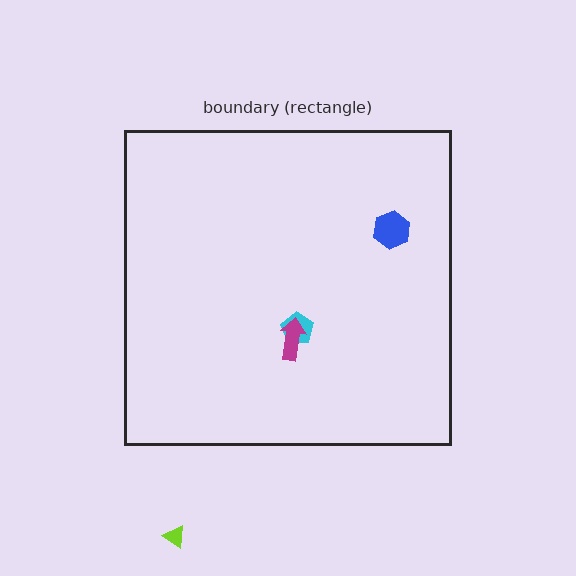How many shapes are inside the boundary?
3 inside, 1 outside.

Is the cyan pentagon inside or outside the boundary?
Inside.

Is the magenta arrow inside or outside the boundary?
Inside.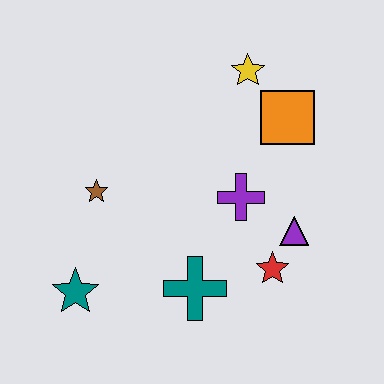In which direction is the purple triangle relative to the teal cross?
The purple triangle is to the right of the teal cross.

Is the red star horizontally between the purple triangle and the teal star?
Yes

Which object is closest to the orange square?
The yellow star is closest to the orange square.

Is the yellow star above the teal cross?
Yes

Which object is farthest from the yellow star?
The teal star is farthest from the yellow star.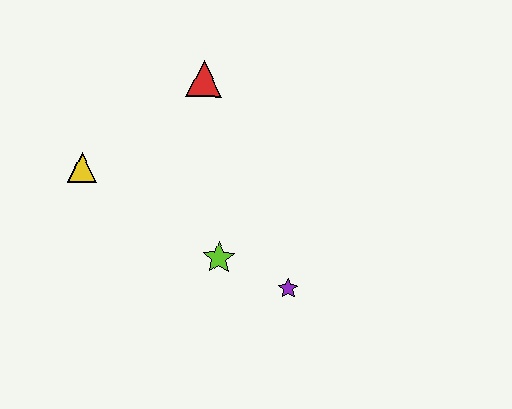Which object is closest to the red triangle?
The yellow triangle is closest to the red triangle.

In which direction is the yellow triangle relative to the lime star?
The yellow triangle is to the left of the lime star.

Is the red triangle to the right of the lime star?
No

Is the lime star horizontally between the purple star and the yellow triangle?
Yes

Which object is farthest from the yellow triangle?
The purple star is farthest from the yellow triangle.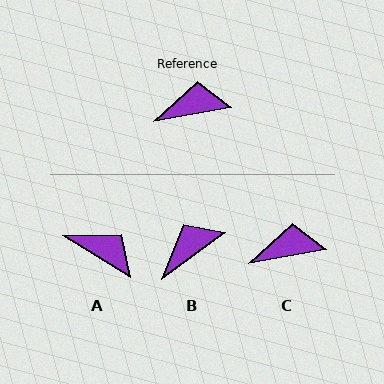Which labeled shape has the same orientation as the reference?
C.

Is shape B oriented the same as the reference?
No, it is off by about 26 degrees.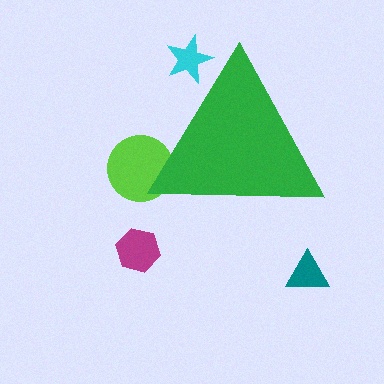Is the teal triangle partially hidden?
No, the teal triangle is fully visible.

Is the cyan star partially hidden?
Yes, the cyan star is partially hidden behind the green triangle.